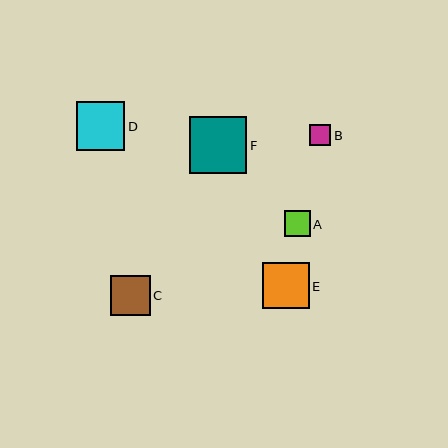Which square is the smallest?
Square B is the smallest with a size of approximately 21 pixels.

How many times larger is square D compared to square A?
Square D is approximately 1.9 times the size of square A.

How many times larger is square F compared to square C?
Square F is approximately 1.4 times the size of square C.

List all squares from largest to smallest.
From largest to smallest: F, D, E, C, A, B.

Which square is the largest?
Square F is the largest with a size of approximately 57 pixels.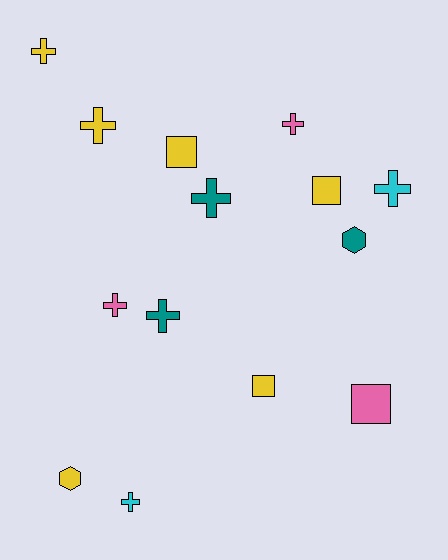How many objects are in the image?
There are 14 objects.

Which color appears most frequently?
Yellow, with 6 objects.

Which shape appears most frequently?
Cross, with 8 objects.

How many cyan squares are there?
There are no cyan squares.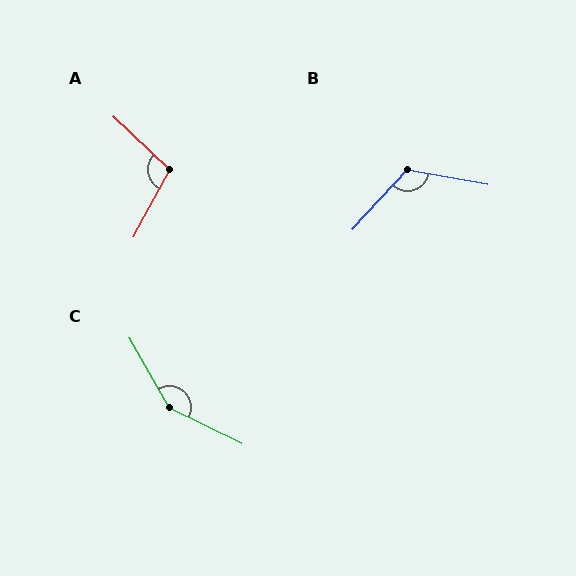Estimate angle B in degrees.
Approximately 122 degrees.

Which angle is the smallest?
A, at approximately 105 degrees.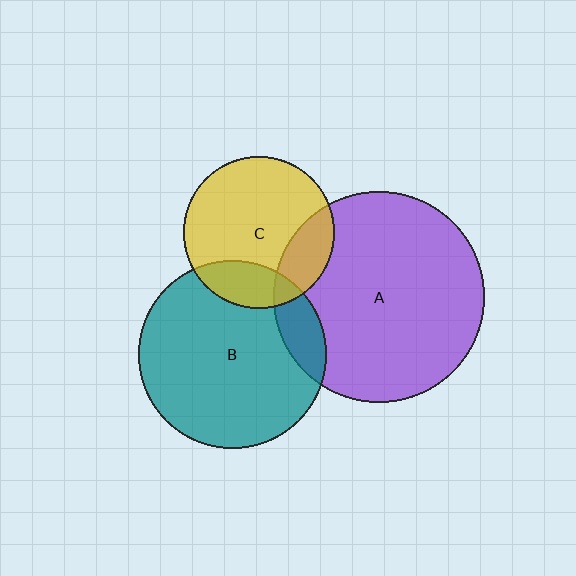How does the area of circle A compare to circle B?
Approximately 1.3 times.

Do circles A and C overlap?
Yes.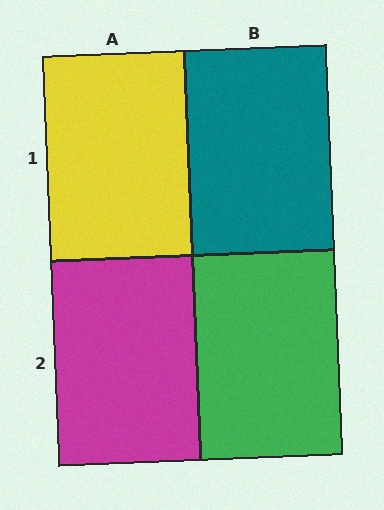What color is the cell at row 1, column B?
Teal.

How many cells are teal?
1 cell is teal.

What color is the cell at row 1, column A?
Yellow.